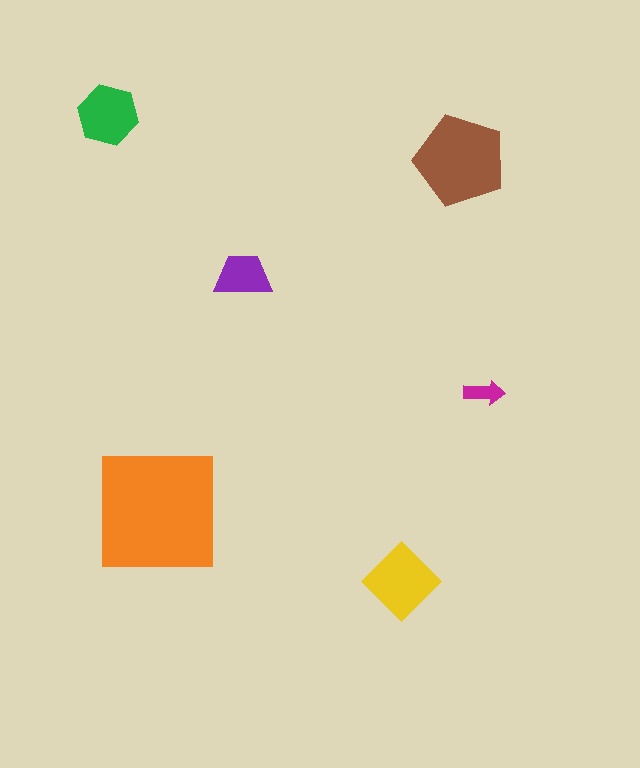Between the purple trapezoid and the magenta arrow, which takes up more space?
The purple trapezoid.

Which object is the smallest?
The magenta arrow.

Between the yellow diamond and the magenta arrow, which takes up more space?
The yellow diamond.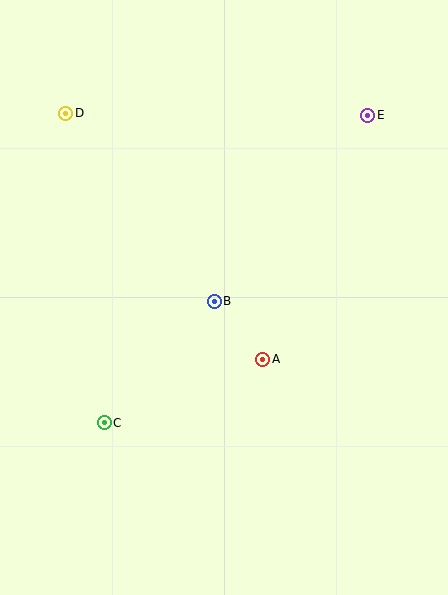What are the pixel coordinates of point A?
Point A is at (263, 359).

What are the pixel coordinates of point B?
Point B is at (214, 301).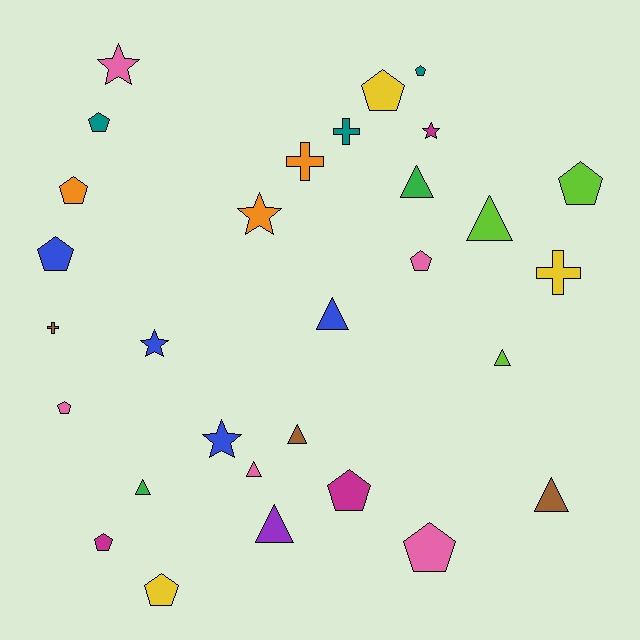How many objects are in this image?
There are 30 objects.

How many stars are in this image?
There are 5 stars.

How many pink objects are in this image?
There are 5 pink objects.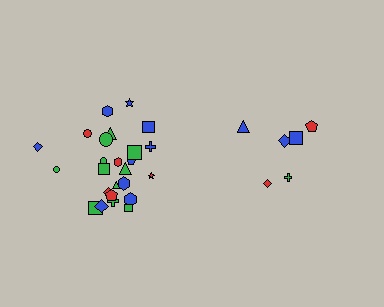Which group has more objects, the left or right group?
The left group.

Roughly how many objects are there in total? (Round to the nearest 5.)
Roughly 30 objects in total.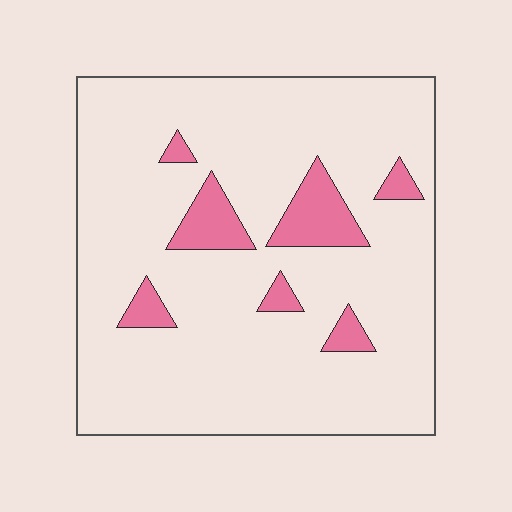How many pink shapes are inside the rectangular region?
7.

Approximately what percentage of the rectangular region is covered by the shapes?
Approximately 10%.